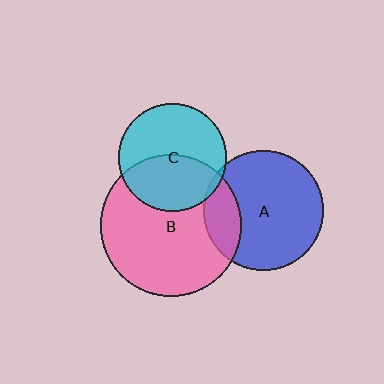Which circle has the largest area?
Circle B (pink).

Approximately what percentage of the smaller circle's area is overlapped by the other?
Approximately 5%.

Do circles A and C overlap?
Yes.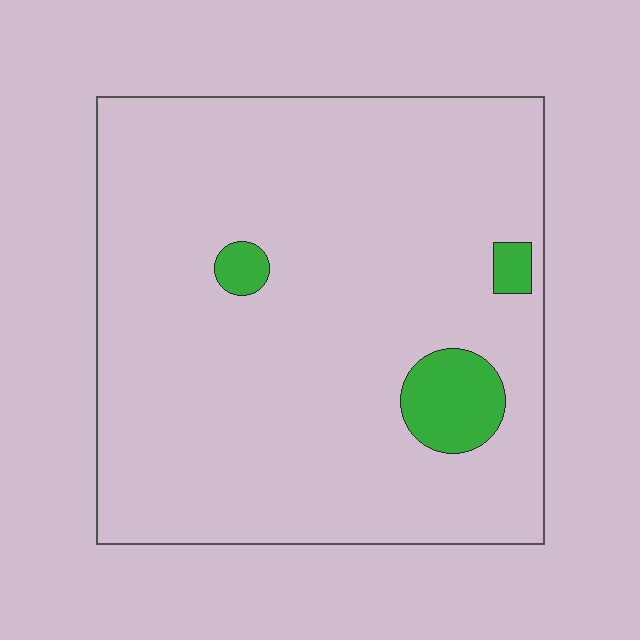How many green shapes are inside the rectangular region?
3.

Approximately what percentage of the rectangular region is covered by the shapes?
Approximately 5%.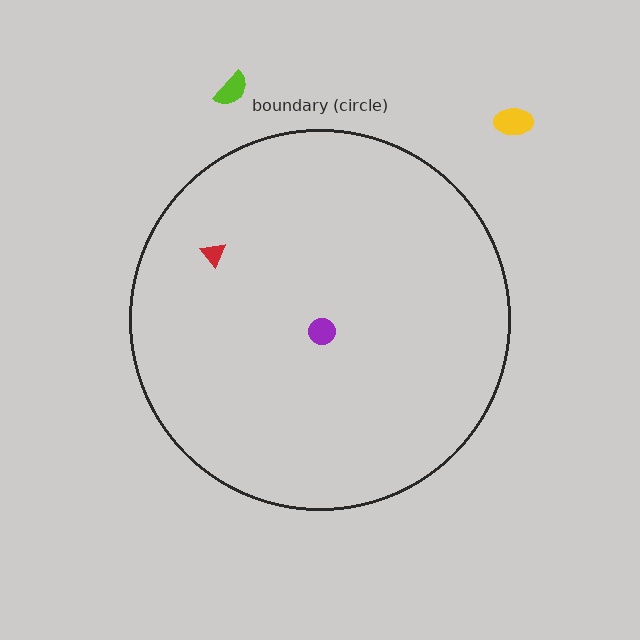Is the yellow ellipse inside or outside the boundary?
Outside.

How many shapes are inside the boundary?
2 inside, 2 outside.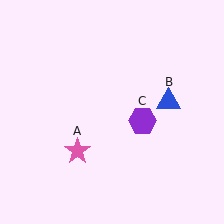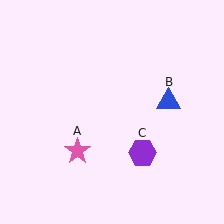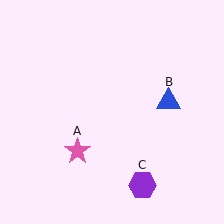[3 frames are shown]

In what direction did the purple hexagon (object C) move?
The purple hexagon (object C) moved down.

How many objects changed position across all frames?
1 object changed position: purple hexagon (object C).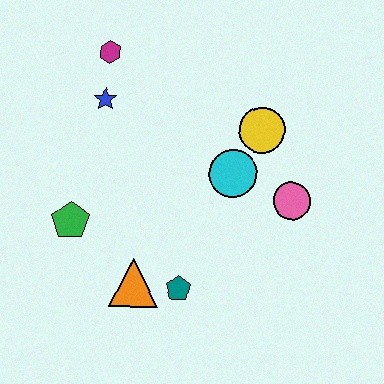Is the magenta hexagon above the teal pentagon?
Yes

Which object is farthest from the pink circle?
The magenta hexagon is farthest from the pink circle.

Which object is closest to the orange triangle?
The teal pentagon is closest to the orange triangle.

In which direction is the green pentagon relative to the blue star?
The green pentagon is below the blue star.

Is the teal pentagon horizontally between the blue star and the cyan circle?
Yes